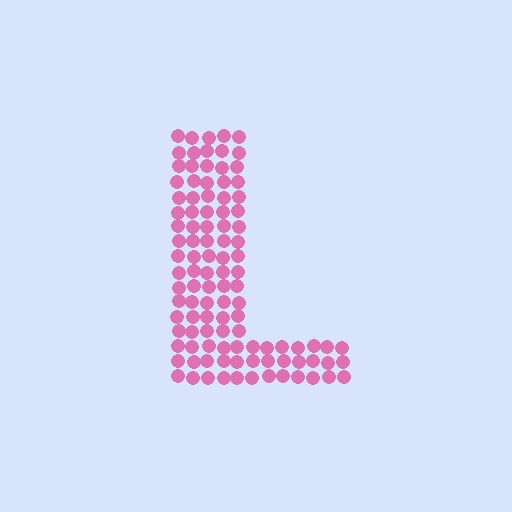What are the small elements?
The small elements are circles.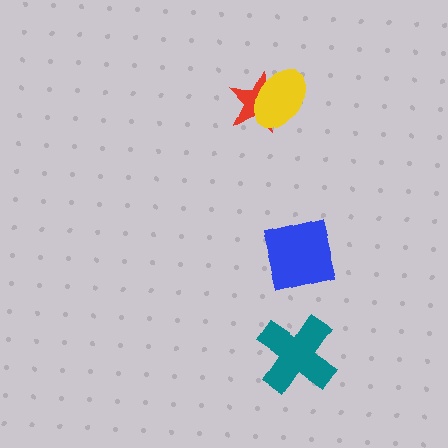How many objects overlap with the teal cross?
0 objects overlap with the teal cross.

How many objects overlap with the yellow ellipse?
1 object overlaps with the yellow ellipse.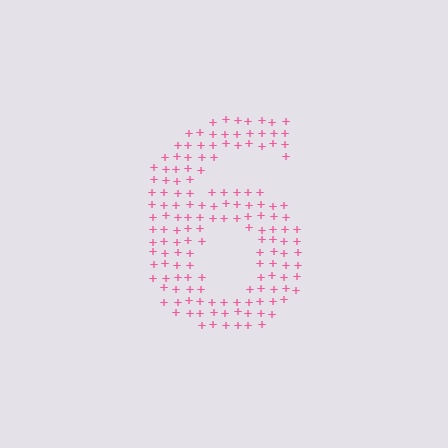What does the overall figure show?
The overall figure shows the digit 6.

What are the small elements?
The small elements are plus signs.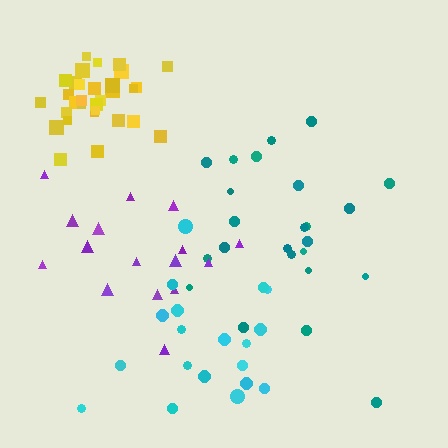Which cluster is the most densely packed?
Yellow.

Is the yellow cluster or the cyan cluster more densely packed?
Yellow.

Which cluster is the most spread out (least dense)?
Teal.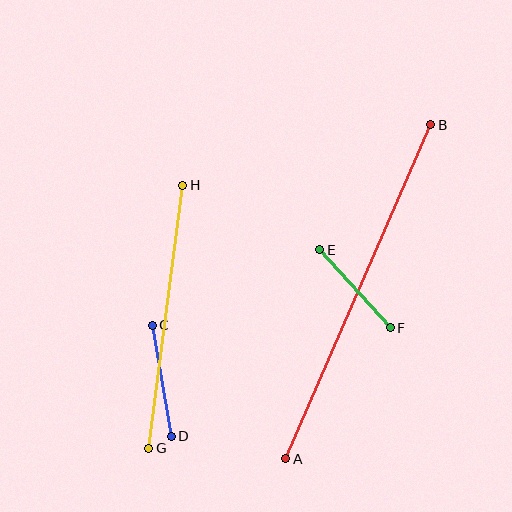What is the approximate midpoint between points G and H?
The midpoint is at approximately (166, 317) pixels.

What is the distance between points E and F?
The distance is approximately 105 pixels.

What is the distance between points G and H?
The distance is approximately 265 pixels.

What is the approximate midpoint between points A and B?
The midpoint is at approximately (358, 292) pixels.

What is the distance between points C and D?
The distance is approximately 113 pixels.